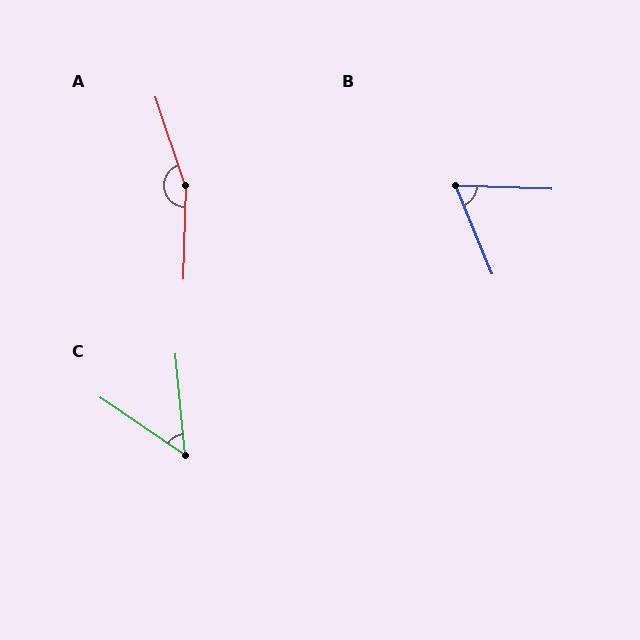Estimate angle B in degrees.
Approximately 66 degrees.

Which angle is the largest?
A, at approximately 160 degrees.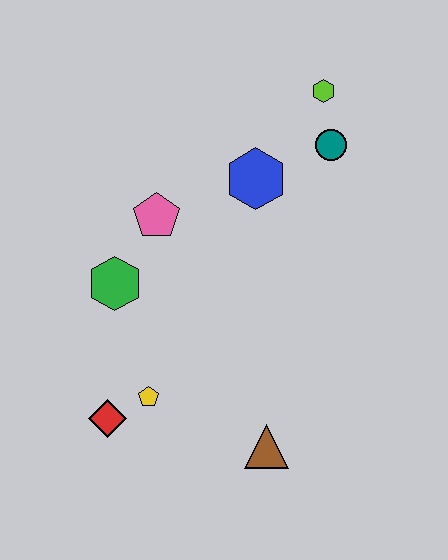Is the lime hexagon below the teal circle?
No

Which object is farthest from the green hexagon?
The lime hexagon is farthest from the green hexagon.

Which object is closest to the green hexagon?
The pink pentagon is closest to the green hexagon.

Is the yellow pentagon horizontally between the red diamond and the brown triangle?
Yes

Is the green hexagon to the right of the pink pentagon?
No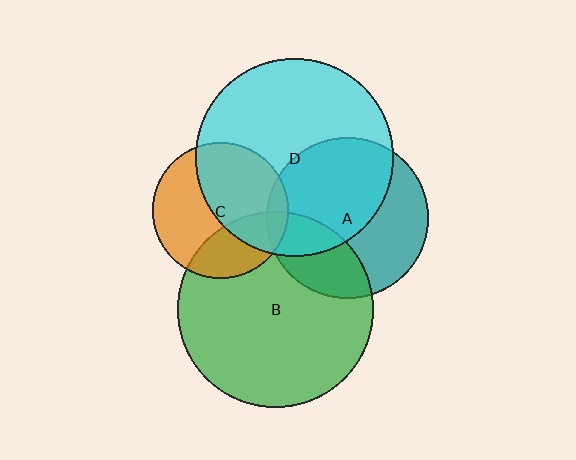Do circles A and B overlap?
Yes.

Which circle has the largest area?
Circle D (cyan).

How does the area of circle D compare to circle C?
Approximately 2.1 times.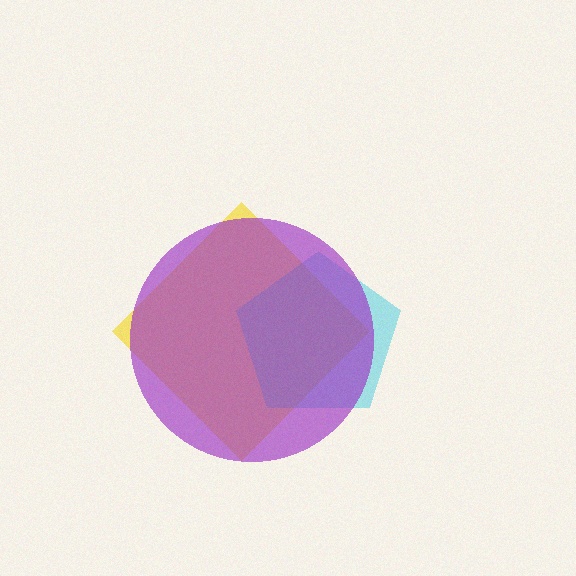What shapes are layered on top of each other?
The layered shapes are: a yellow diamond, a cyan pentagon, a purple circle.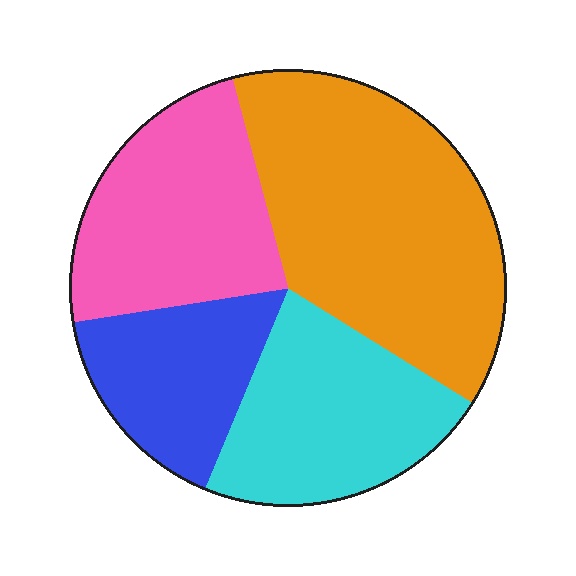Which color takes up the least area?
Blue, at roughly 15%.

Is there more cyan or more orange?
Orange.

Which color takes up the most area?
Orange, at roughly 40%.